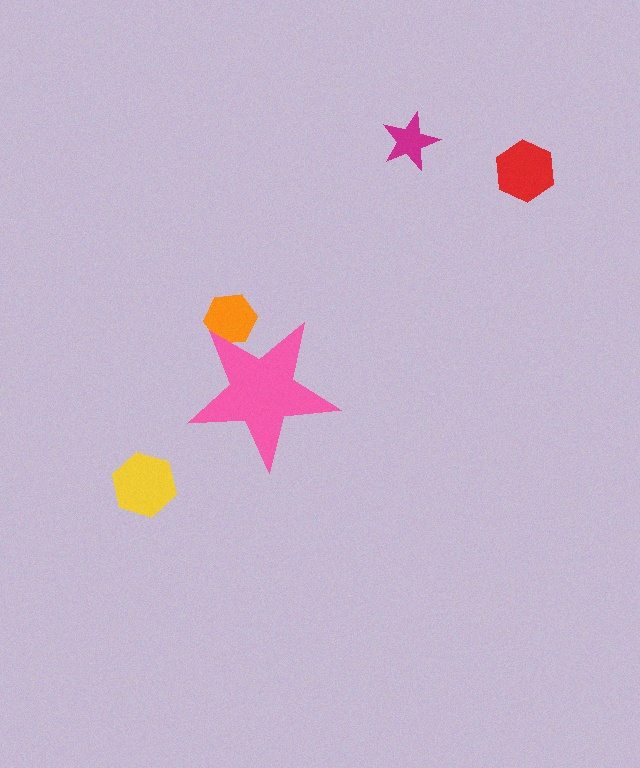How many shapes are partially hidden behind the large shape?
1 shape is partially hidden.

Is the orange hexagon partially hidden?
Yes, the orange hexagon is partially hidden behind the pink star.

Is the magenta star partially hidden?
No, the magenta star is fully visible.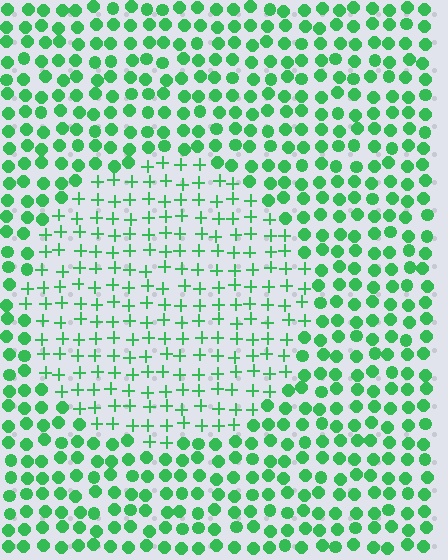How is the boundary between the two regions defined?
The boundary is defined by a change in element shape: plus signs inside vs. circles outside. All elements share the same color and spacing.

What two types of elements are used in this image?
The image uses plus signs inside the circle region and circles outside it.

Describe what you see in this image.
The image is filled with small green elements arranged in a uniform grid. A circle-shaped region contains plus signs, while the surrounding area contains circles. The boundary is defined purely by the change in element shape.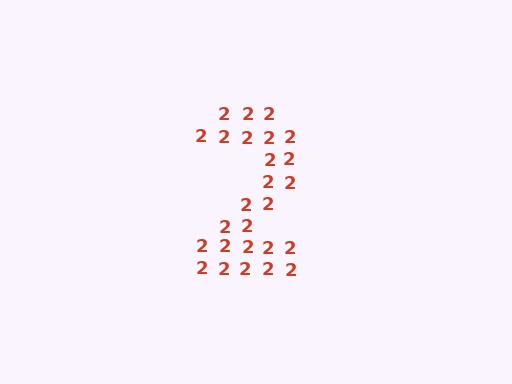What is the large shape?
The large shape is the digit 2.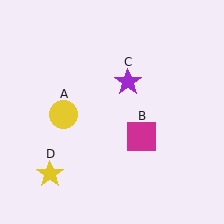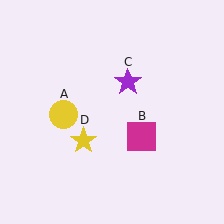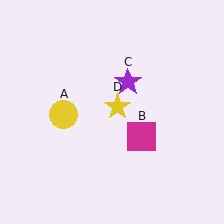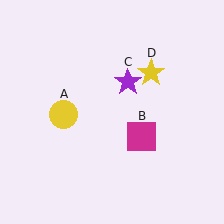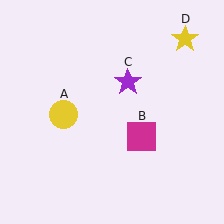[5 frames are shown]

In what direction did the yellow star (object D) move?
The yellow star (object D) moved up and to the right.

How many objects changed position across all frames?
1 object changed position: yellow star (object D).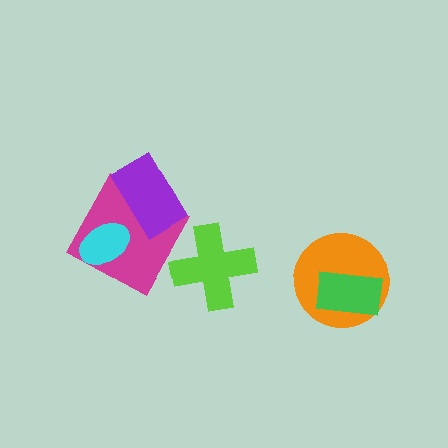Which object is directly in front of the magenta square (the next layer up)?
The purple rectangle is directly in front of the magenta square.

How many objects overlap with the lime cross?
0 objects overlap with the lime cross.